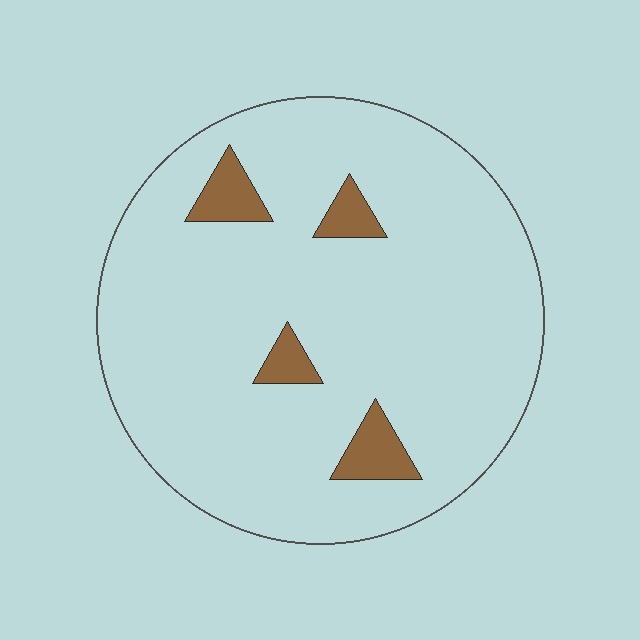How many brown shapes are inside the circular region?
4.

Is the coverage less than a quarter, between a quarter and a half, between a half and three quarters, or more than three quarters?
Less than a quarter.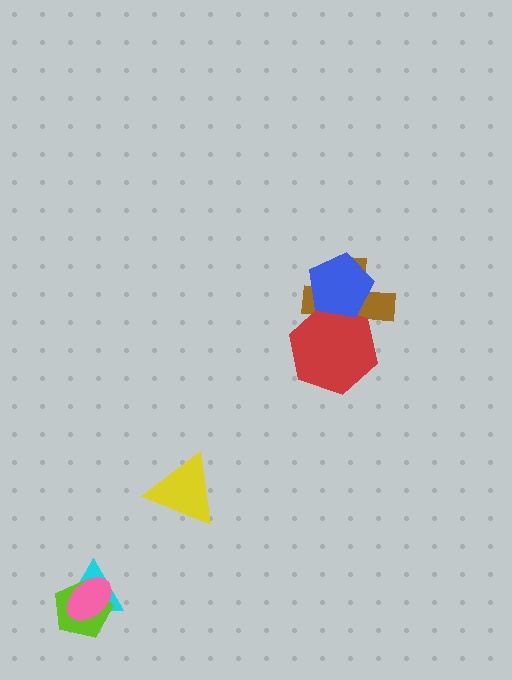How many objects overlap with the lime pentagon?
2 objects overlap with the lime pentagon.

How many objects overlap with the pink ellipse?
2 objects overlap with the pink ellipse.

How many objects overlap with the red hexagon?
2 objects overlap with the red hexagon.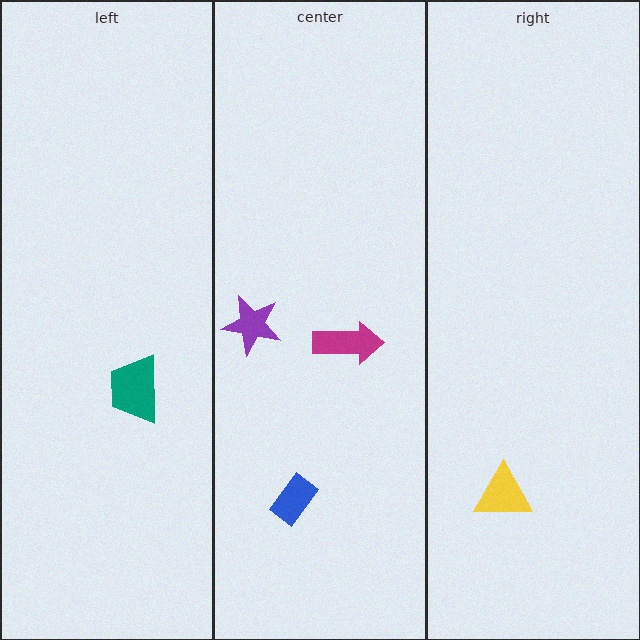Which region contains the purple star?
The center region.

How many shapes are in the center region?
3.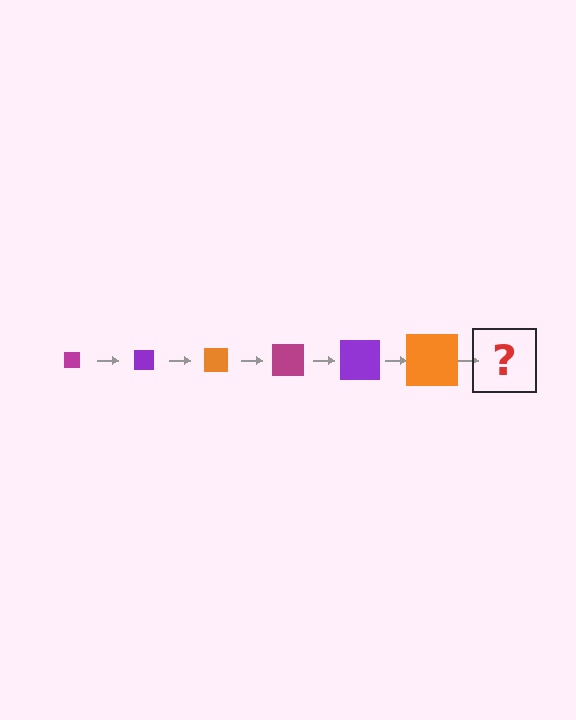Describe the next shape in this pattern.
It should be a magenta square, larger than the previous one.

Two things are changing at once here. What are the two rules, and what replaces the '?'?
The two rules are that the square grows larger each step and the color cycles through magenta, purple, and orange. The '?' should be a magenta square, larger than the previous one.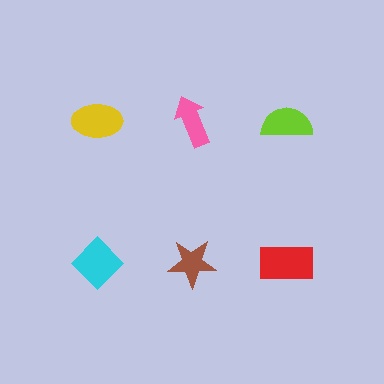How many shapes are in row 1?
3 shapes.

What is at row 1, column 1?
A yellow ellipse.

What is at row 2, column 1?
A cyan diamond.